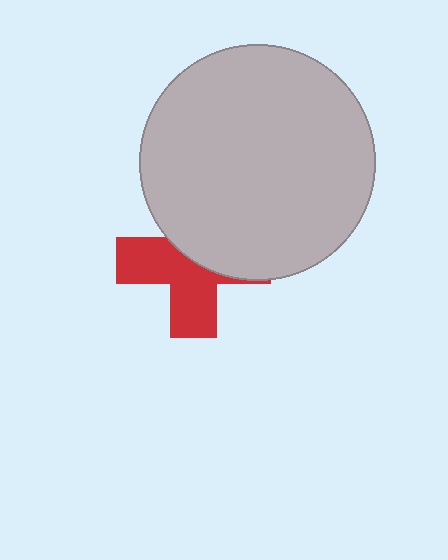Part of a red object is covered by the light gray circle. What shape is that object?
It is a cross.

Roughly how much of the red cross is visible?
About half of it is visible (roughly 52%).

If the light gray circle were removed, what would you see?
You would see the complete red cross.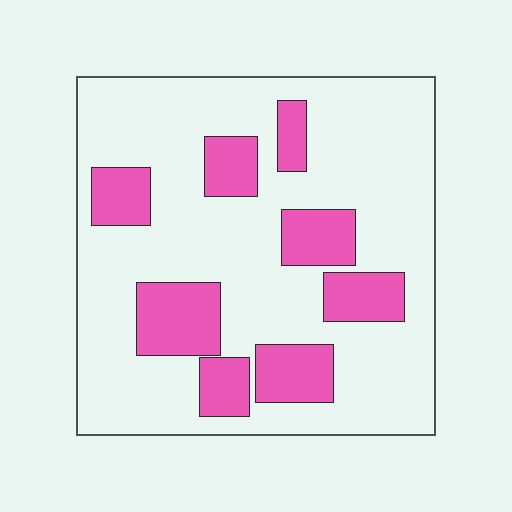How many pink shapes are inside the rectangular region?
8.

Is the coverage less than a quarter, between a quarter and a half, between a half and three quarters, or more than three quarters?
Less than a quarter.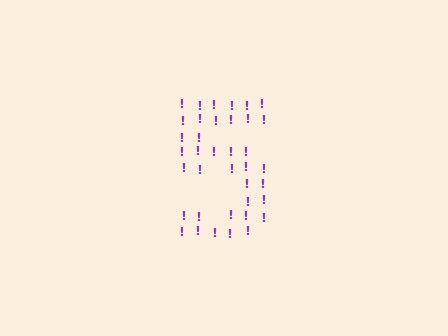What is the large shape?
The large shape is the digit 5.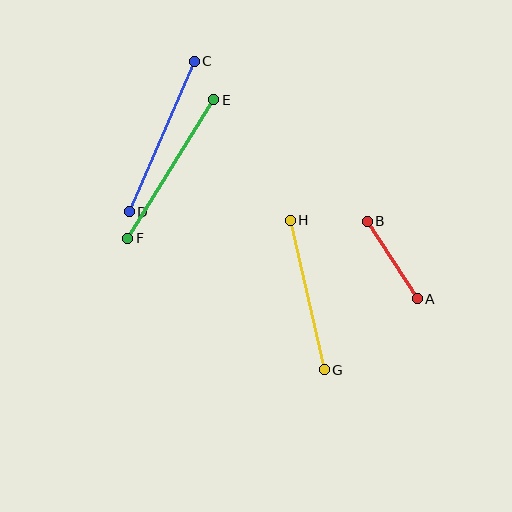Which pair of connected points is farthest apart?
Points C and D are farthest apart.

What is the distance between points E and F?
The distance is approximately 163 pixels.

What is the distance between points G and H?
The distance is approximately 154 pixels.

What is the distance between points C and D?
The distance is approximately 164 pixels.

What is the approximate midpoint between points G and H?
The midpoint is at approximately (307, 295) pixels.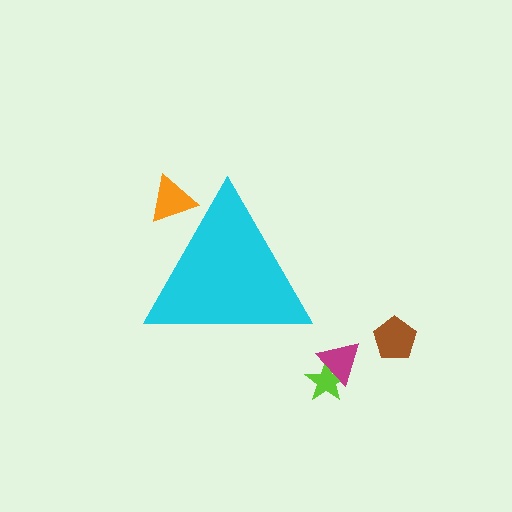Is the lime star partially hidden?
No, the lime star is fully visible.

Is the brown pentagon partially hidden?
No, the brown pentagon is fully visible.